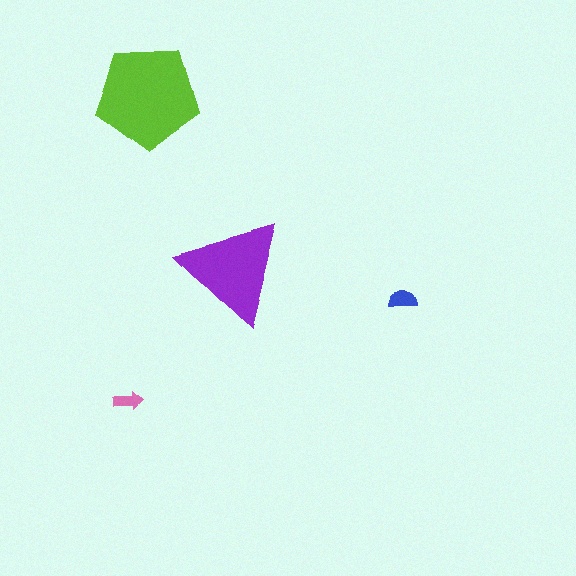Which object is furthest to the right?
The blue semicircle is rightmost.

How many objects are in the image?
There are 4 objects in the image.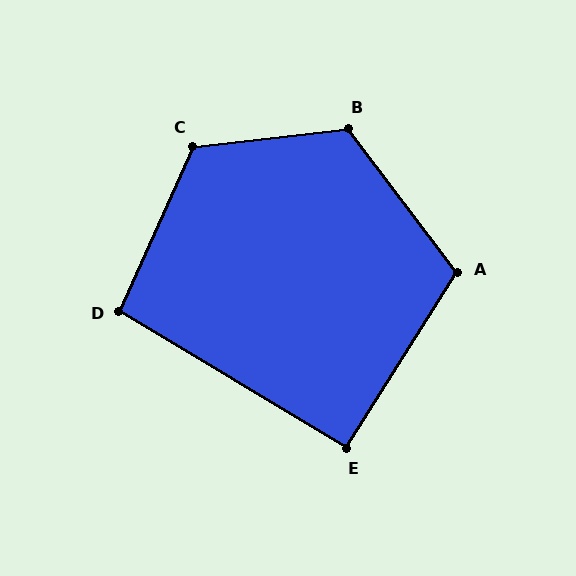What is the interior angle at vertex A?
Approximately 110 degrees (obtuse).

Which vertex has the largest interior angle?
B, at approximately 121 degrees.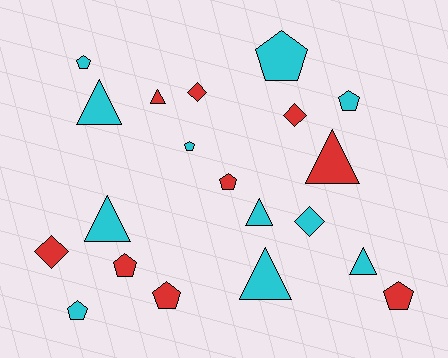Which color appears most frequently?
Cyan, with 11 objects.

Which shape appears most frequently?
Pentagon, with 9 objects.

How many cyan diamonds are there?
There is 1 cyan diamond.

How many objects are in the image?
There are 20 objects.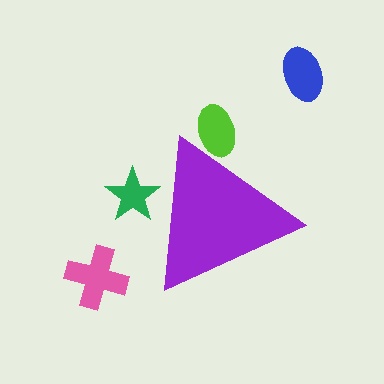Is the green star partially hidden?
Yes, the green star is partially hidden behind the purple triangle.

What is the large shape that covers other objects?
A purple triangle.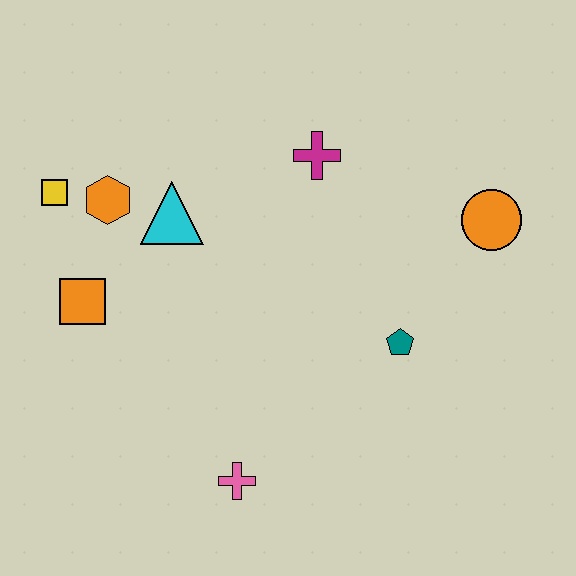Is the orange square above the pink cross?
Yes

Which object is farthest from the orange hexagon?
The orange circle is farthest from the orange hexagon.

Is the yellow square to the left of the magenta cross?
Yes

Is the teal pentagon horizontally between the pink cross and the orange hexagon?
No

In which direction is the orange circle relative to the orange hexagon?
The orange circle is to the right of the orange hexagon.